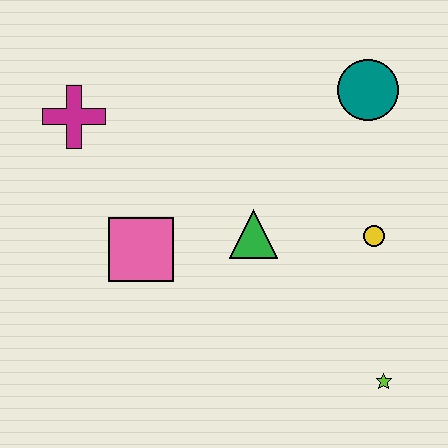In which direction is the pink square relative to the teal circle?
The pink square is to the left of the teal circle.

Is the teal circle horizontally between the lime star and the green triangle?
Yes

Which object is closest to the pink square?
The green triangle is closest to the pink square.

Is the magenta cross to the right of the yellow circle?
No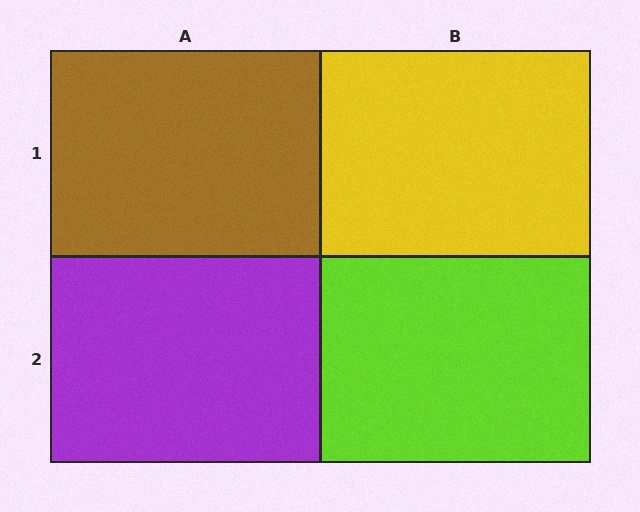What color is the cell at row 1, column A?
Brown.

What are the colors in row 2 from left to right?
Purple, lime.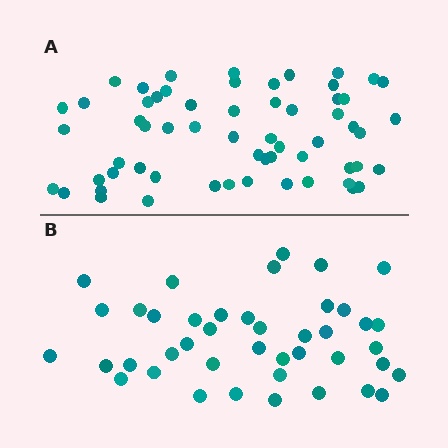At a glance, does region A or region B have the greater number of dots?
Region A (the top region) has more dots.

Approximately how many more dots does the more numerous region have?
Region A has approximately 20 more dots than region B.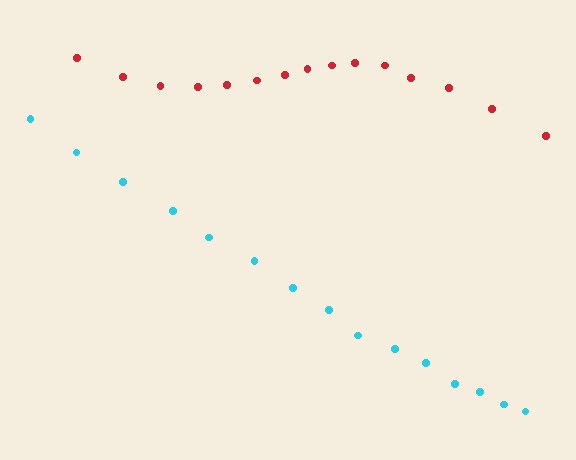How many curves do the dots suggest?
There are 2 distinct paths.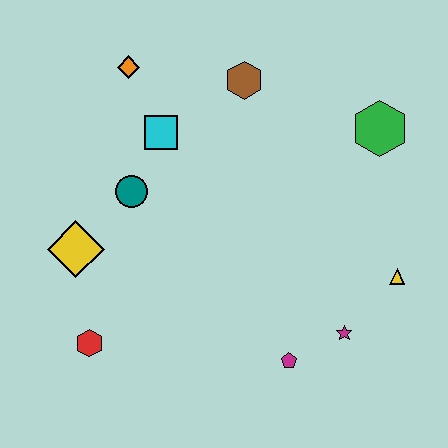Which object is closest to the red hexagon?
The yellow diamond is closest to the red hexagon.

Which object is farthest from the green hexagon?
The red hexagon is farthest from the green hexagon.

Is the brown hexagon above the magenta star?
Yes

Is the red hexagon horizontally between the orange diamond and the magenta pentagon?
No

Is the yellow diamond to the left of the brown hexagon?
Yes